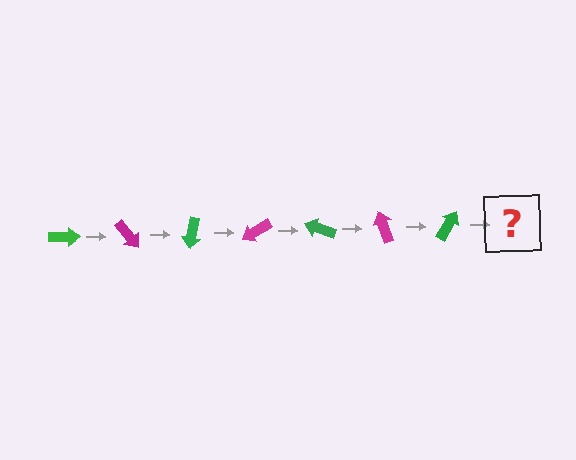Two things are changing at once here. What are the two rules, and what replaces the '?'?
The two rules are that it rotates 50 degrees each step and the color cycles through green and magenta. The '?' should be a magenta arrow, rotated 350 degrees from the start.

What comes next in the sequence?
The next element should be a magenta arrow, rotated 350 degrees from the start.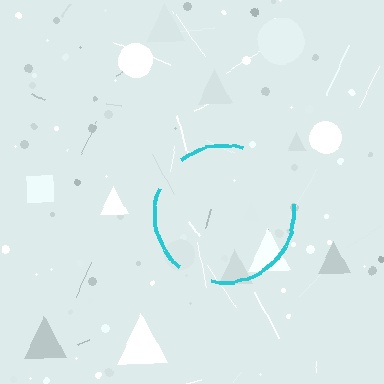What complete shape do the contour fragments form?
The contour fragments form a circle.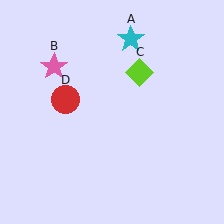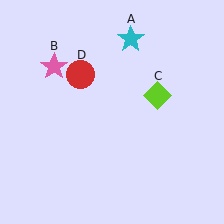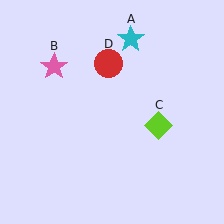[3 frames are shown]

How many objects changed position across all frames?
2 objects changed position: lime diamond (object C), red circle (object D).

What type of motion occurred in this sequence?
The lime diamond (object C), red circle (object D) rotated clockwise around the center of the scene.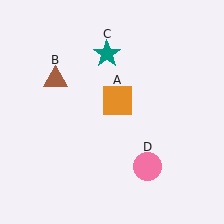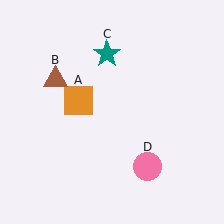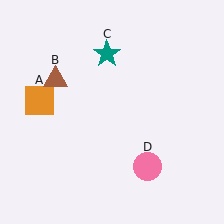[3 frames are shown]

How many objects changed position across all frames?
1 object changed position: orange square (object A).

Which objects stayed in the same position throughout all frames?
Brown triangle (object B) and teal star (object C) and pink circle (object D) remained stationary.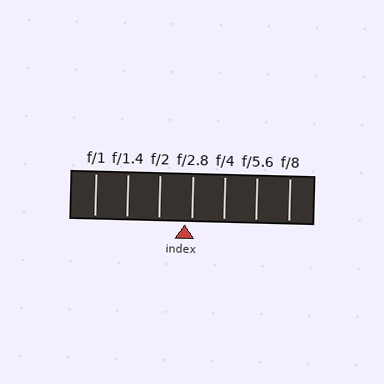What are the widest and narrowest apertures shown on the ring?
The widest aperture shown is f/1 and the narrowest is f/8.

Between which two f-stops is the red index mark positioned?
The index mark is between f/2 and f/2.8.